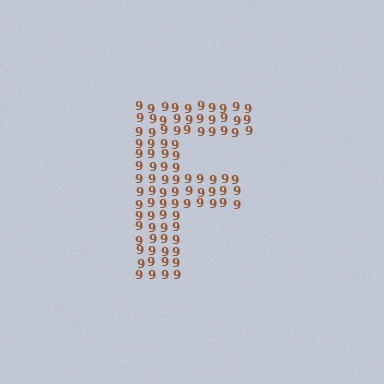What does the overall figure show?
The overall figure shows the letter F.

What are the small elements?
The small elements are digit 9's.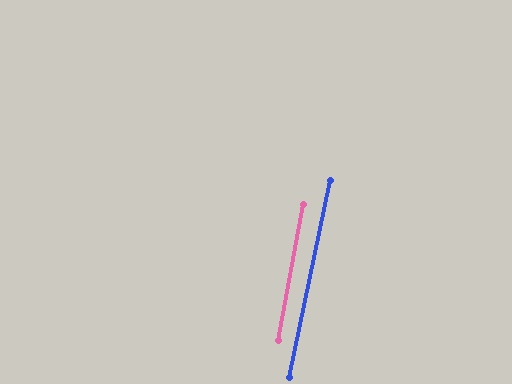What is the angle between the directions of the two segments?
Approximately 2 degrees.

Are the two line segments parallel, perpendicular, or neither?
Parallel — their directions differ by only 1.7°.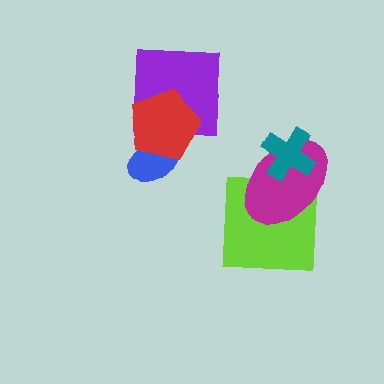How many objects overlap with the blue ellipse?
1 object overlaps with the blue ellipse.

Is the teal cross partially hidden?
No, no other shape covers it.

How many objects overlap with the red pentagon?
2 objects overlap with the red pentagon.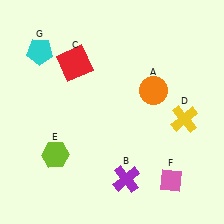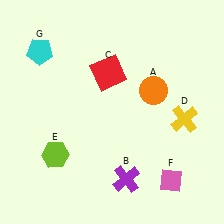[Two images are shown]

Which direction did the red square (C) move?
The red square (C) moved right.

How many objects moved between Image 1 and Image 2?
1 object moved between the two images.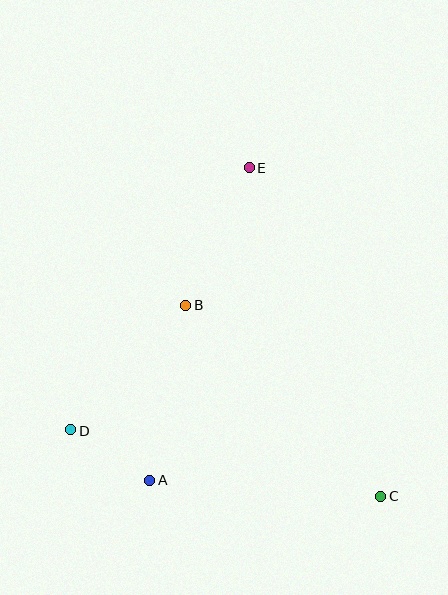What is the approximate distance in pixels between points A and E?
The distance between A and E is approximately 328 pixels.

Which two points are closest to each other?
Points A and D are closest to each other.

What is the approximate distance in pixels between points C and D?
The distance between C and D is approximately 317 pixels.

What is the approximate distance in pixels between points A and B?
The distance between A and B is approximately 179 pixels.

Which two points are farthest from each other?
Points C and E are farthest from each other.